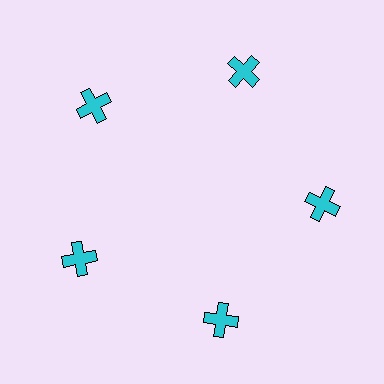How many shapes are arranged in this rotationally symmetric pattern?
There are 5 shapes, arranged in 5 groups of 1.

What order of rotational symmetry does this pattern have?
This pattern has 5-fold rotational symmetry.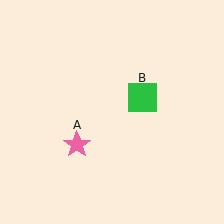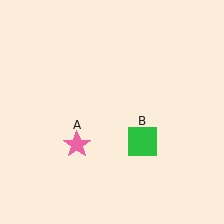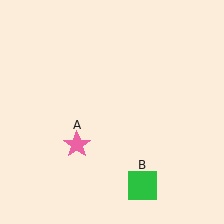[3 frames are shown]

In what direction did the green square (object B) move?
The green square (object B) moved down.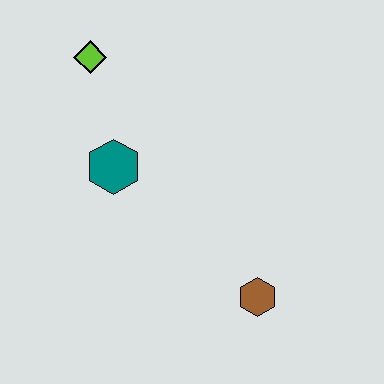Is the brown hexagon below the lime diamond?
Yes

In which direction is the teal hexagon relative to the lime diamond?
The teal hexagon is below the lime diamond.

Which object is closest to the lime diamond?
The teal hexagon is closest to the lime diamond.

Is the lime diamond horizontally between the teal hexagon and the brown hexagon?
No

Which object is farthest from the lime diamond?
The brown hexagon is farthest from the lime diamond.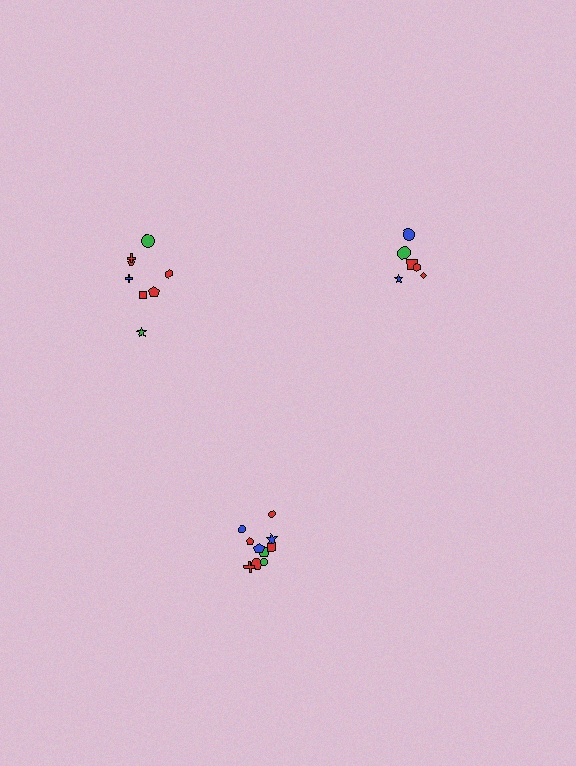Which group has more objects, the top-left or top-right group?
The top-left group.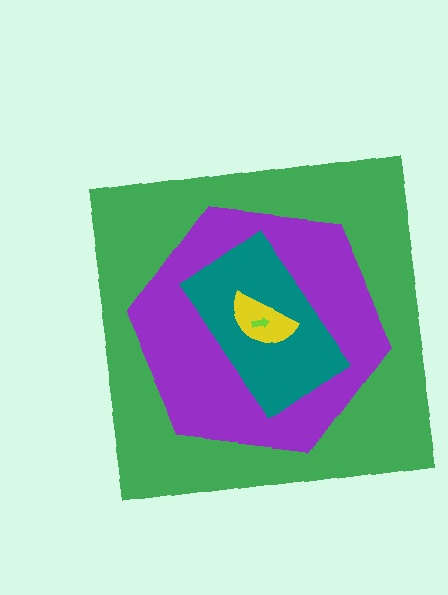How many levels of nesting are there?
5.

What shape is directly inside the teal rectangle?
The yellow semicircle.